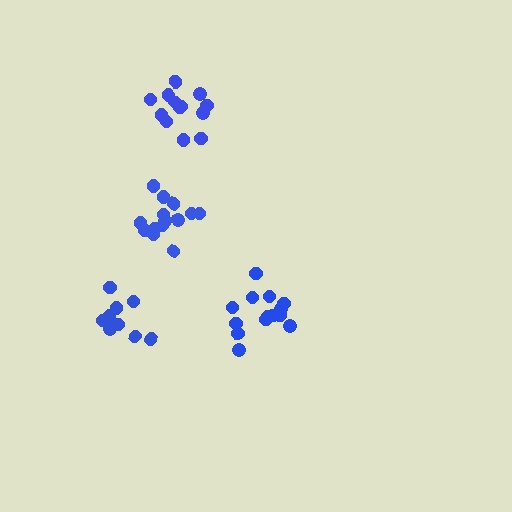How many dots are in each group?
Group 1: 13 dots, Group 2: 14 dots, Group 3: 9 dots, Group 4: 14 dots (50 total).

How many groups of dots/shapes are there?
There are 4 groups.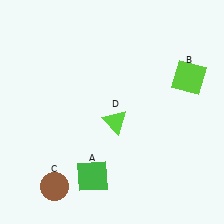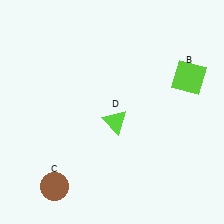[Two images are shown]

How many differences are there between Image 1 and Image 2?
There is 1 difference between the two images.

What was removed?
The green square (A) was removed in Image 2.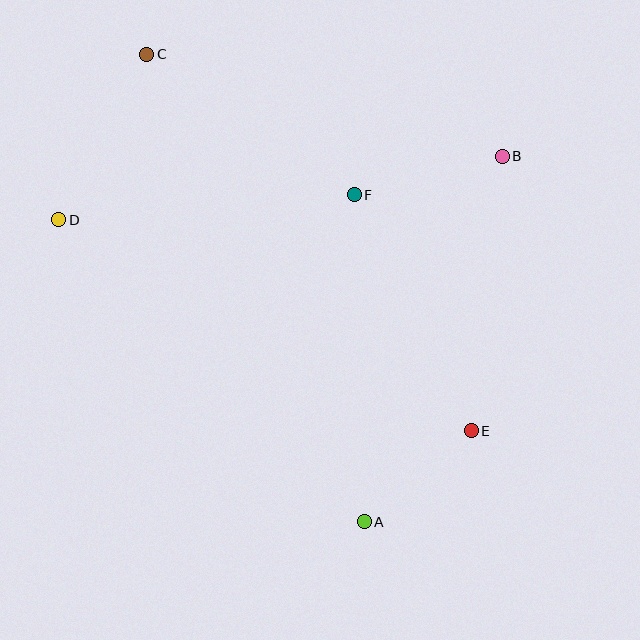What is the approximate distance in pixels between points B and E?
The distance between B and E is approximately 276 pixels.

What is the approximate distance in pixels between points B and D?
The distance between B and D is approximately 448 pixels.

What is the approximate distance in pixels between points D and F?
The distance between D and F is approximately 297 pixels.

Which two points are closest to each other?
Points A and E are closest to each other.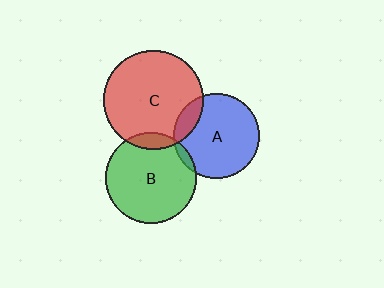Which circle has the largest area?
Circle C (red).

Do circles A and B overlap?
Yes.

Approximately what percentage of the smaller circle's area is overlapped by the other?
Approximately 5%.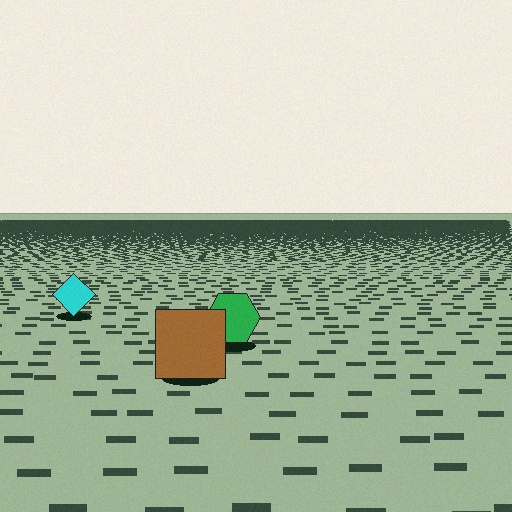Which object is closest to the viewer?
The brown square is closest. The texture marks near it are larger and more spread out.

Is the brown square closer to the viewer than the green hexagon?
Yes. The brown square is closer — you can tell from the texture gradient: the ground texture is coarser near it.